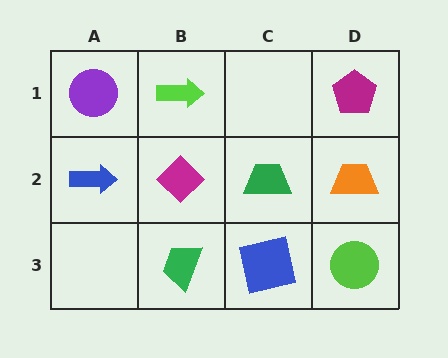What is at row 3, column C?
A blue square.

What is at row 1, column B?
A lime arrow.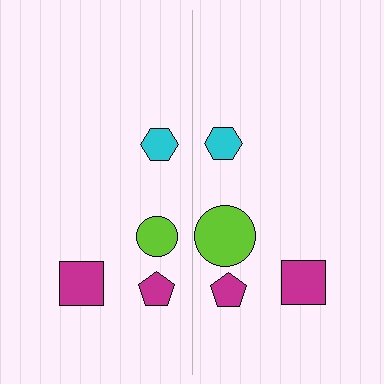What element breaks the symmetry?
The lime circle on the right side has a different size than its mirror counterpart.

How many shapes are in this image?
There are 8 shapes in this image.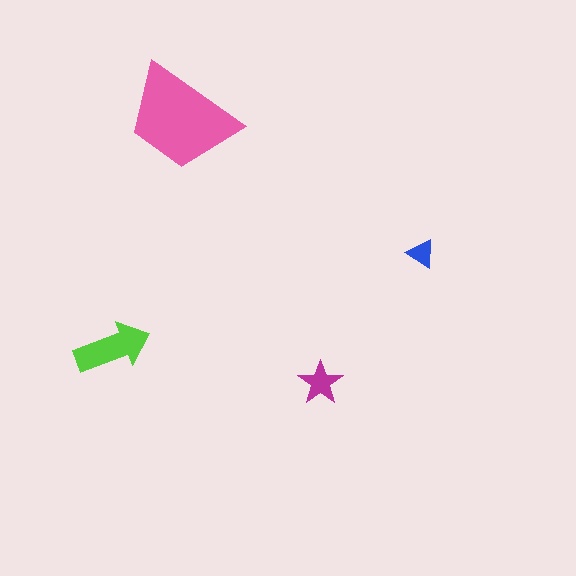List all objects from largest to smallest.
The pink trapezoid, the lime arrow, the magenta star, the blue triangle.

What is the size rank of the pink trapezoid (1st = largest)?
1st.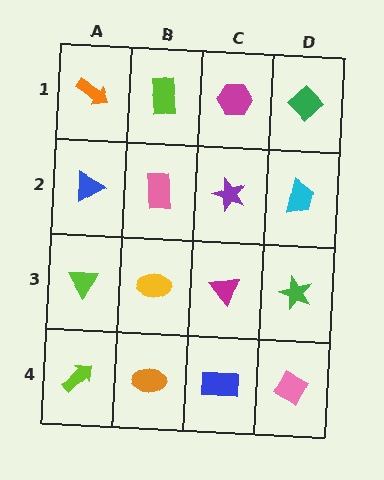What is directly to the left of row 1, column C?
A lime rectangle.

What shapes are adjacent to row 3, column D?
A cyan trapezoid (row 2, column D), a pink diamond (row 4, column D), a magenta triangle (row 3, column C).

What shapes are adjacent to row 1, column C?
A purple star (row 2, column C), a lime rectangle (row 1, column B), a green diamond (row 1, column D).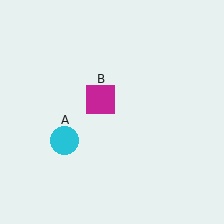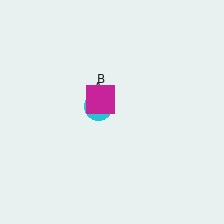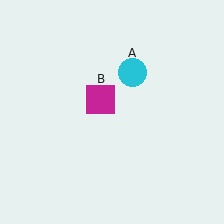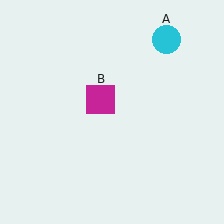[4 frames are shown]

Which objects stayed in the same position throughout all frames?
Magenta square (object B) remained stationary.